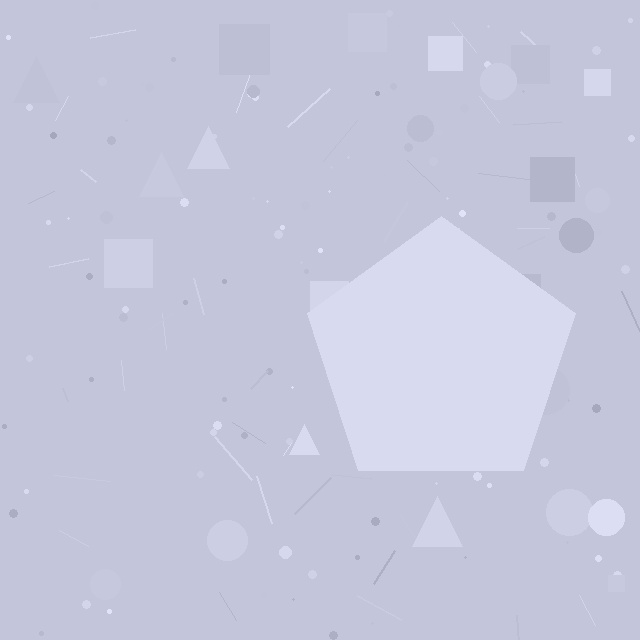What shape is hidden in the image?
A pentagon is hidden in the image.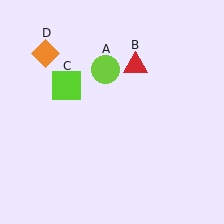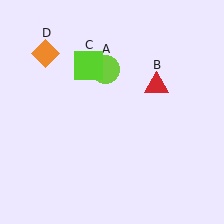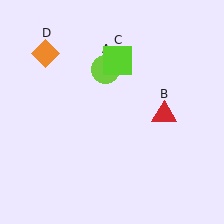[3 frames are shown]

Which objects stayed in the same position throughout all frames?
Lime circle (object A) and orange diamond (object D) remained stationary.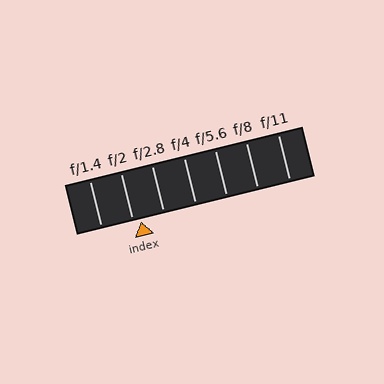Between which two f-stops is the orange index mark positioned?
The index mark is between f/2 and f/2.8.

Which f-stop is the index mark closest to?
The index mark is closest to f/2.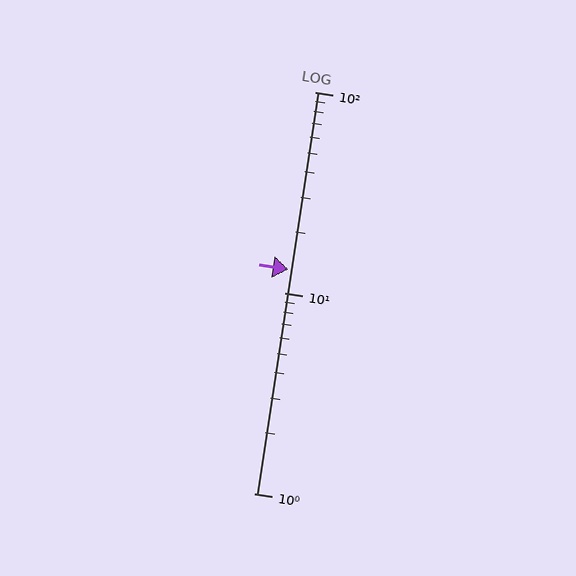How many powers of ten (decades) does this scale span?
The scale spans 2 decades, from 1 to 100.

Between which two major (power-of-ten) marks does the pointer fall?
The pointer is between 10 and 100.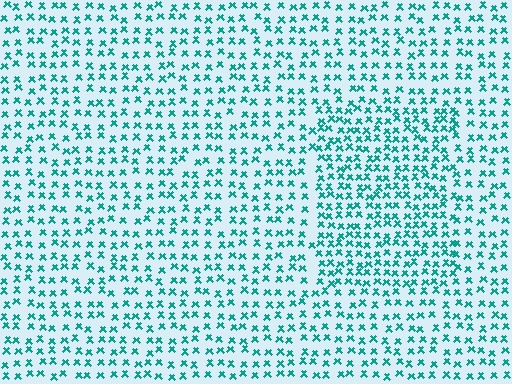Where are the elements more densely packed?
The elements are more densely packed inside the rectangle boundary.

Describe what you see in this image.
The image contains small teal elements arranged at two different densities. A rectangle-shaped region is visible where the elements are more densely packed than the surrounding area.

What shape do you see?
I see a rectangle.